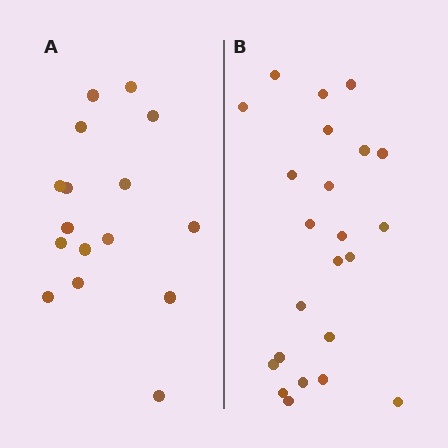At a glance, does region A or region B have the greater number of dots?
Region B (the right region) has more dots.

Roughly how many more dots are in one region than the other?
Region B has roughly 8 or so more dots than region A.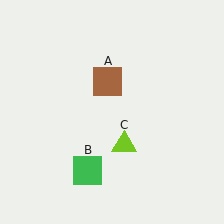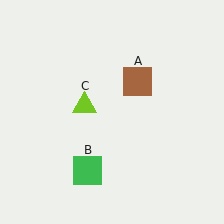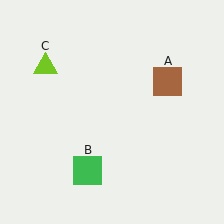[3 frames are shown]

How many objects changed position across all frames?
2 objects changed position: brown square (object A), lime triangle (object C).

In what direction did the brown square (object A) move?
The brown square (object A) moved right.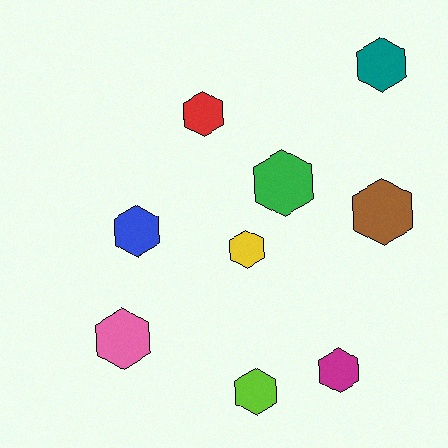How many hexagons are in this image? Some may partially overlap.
There are 9 hexagons.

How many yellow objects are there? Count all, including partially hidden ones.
There is 1 yellow object.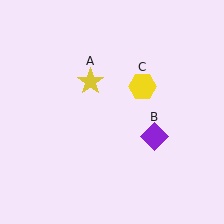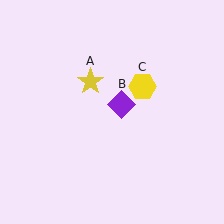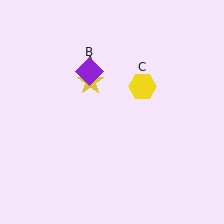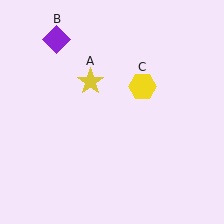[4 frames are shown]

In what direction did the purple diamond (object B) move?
The purple diamond (object B) moved up and to the left.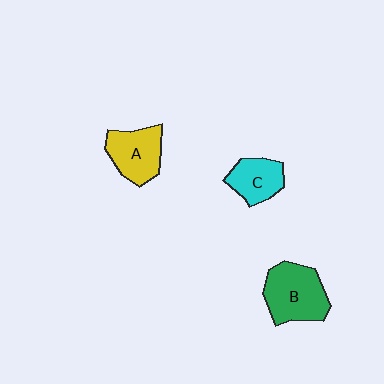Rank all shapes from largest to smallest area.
From largest to smallest: B (green), A (yellow), C (cyan).